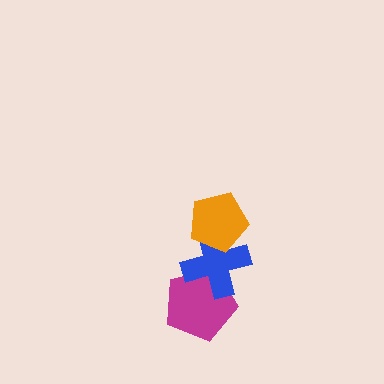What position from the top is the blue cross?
The blue cross is 2nd from the top.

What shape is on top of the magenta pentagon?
The blue cross is on top of the magenta pentagon.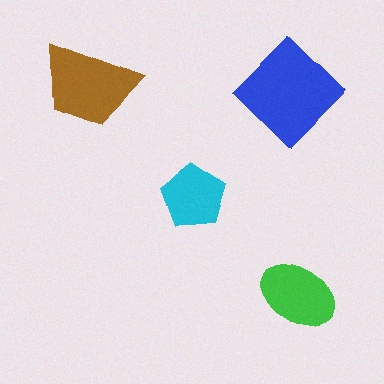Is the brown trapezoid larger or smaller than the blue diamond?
Smaller.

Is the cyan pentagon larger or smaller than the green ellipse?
Smaller.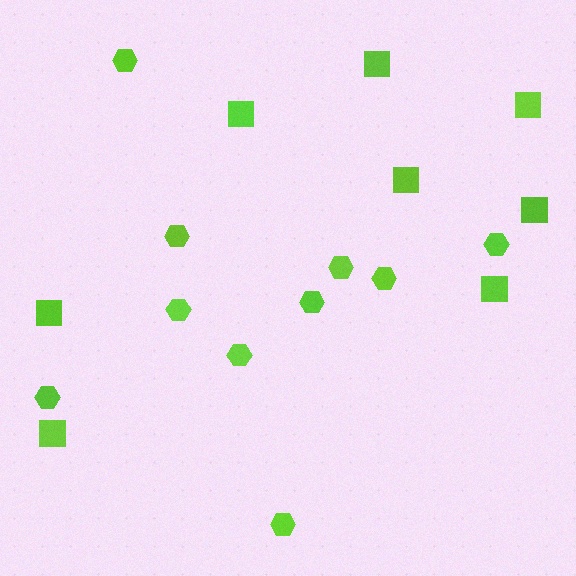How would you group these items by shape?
There are 2 groups: one group of hexagons (10) and one group of squares (8).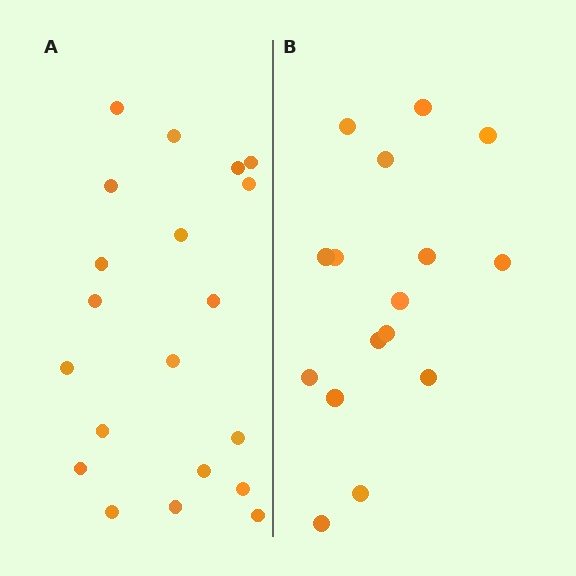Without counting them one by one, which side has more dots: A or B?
Region A (the left region) has more dots.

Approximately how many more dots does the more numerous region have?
Region A has about 4 more dots than region B.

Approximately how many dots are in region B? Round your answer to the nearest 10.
About 20 dots. (The exact count is 16, which rounds to 20.)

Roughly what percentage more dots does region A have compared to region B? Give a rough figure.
About 25% more.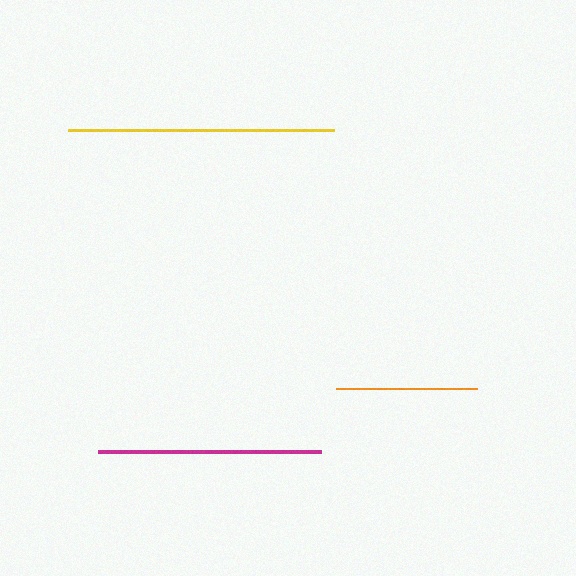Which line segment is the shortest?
The orange line is the shortest at approximately 141 pixels.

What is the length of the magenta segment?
The magenta segment is approximately 223 pixels long.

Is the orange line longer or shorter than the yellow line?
The yellow line is longer than the orange line.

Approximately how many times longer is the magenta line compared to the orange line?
The magenta line is approximately 1.6 times the length of the orange line.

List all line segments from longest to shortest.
From longest to shortest: yellow, magenta, orange.